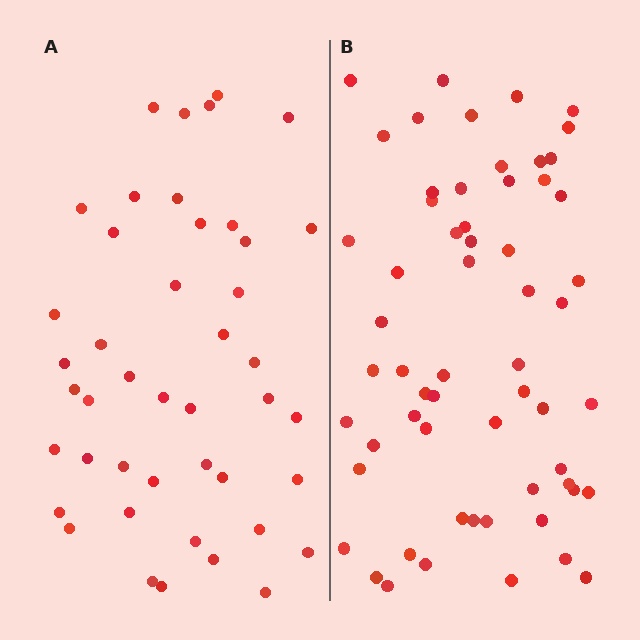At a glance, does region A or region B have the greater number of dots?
Region B (the right region) has more dots.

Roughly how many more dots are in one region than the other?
Region B has approximately 15 more dots than region A.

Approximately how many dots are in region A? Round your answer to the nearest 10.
About 40 dots. (The exact count is 44, which rounds to 40.)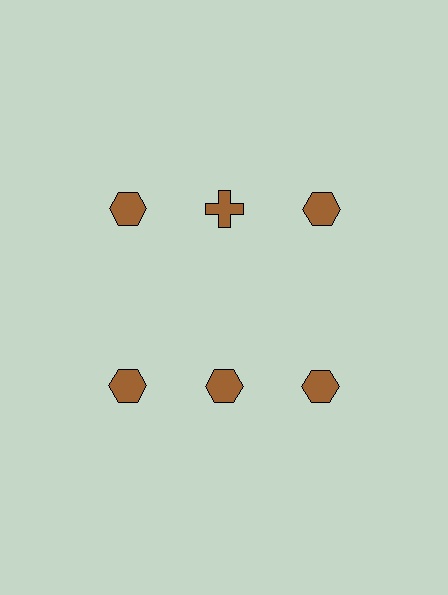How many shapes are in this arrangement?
There are 6 shapes arranged in a grid pattern.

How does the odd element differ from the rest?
It has a different shape: cross instead of hexagon.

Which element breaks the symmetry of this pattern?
The brown cross in the top row, second from left column breaks the symmetry. All other shapes are brown hexagons.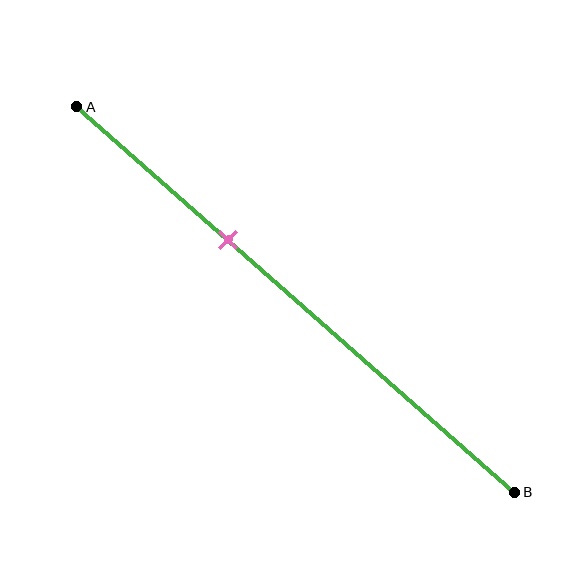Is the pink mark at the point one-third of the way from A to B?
Yes, the mark is approximately at the one-third point.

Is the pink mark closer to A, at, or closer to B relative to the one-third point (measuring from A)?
The pink mark is approximately at the one-third point of segment AB.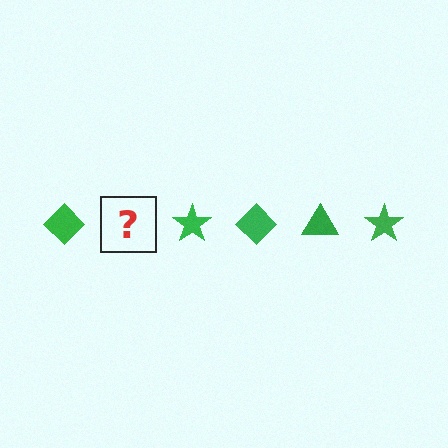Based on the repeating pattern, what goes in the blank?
The blank should be a green triangle.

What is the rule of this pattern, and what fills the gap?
The rule is that the pattern cycles through diamond, triangle, star shapes in green. The gap should be filled with a green triangle.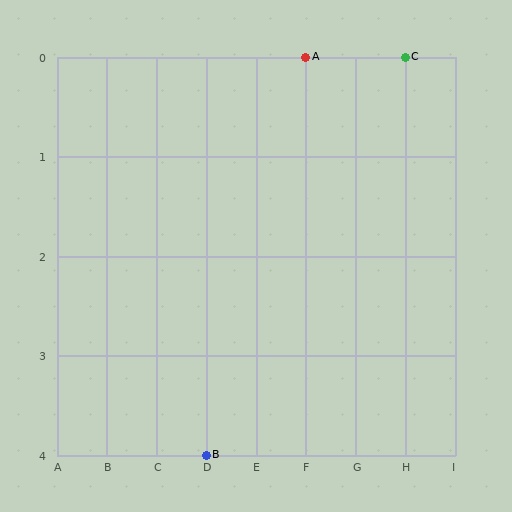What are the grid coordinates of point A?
Point A is at grid coordinates (F, 0).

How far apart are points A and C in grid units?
Points A and C are 2 columns apart.